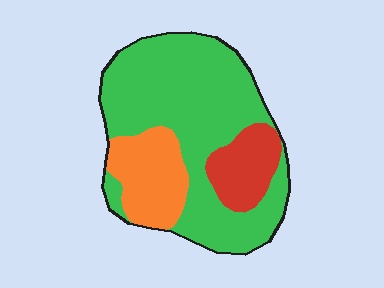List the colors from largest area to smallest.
From largest to smallest: green, orange, red.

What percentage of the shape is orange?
Orange takes up about one fifth (1/5) of the shape.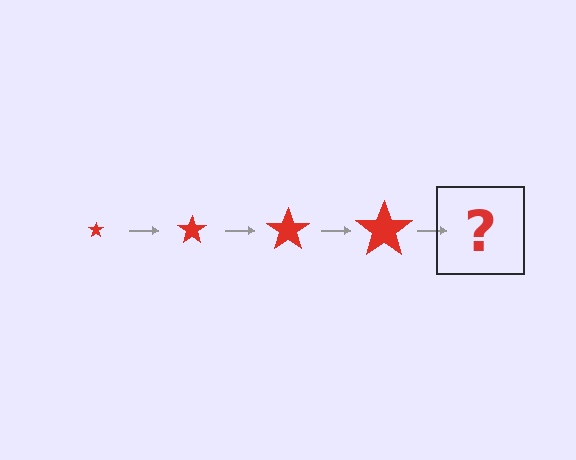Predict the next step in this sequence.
The next step is a red star, larger than the previous one.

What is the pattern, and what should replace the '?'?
The pattern is that the star gets progressively larger each step. The '?' should be a red star, larger than the previous one.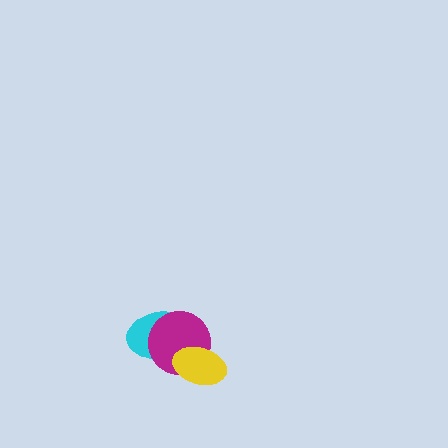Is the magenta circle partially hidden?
Yes, it is partially covered by another shape.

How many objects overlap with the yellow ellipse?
2 objects overlap with the yellow ellipse.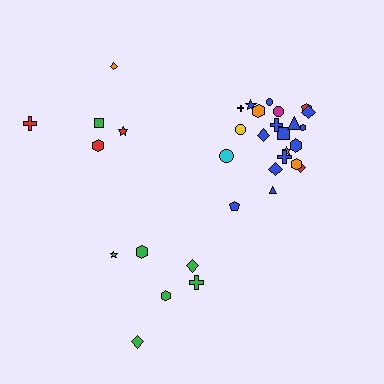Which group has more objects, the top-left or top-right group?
The top-right group.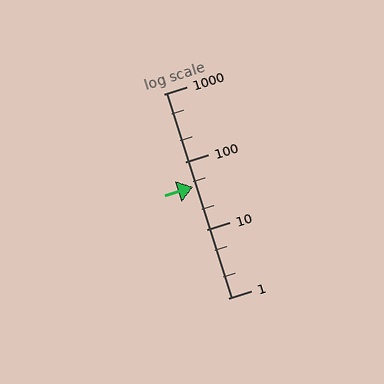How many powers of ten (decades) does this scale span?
The scale spans 3 decades, from 1 to 1000.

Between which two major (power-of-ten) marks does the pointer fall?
The pointer is between 10 and 100.